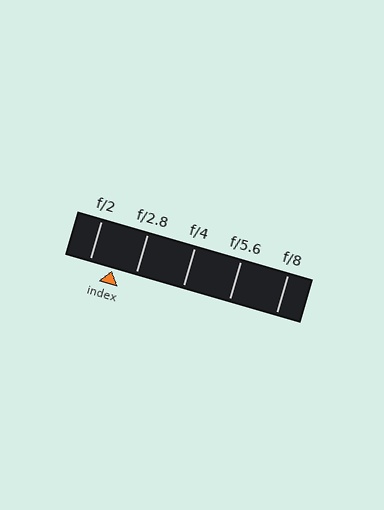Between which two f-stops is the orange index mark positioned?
The index mark is between f/2 and f/2.8.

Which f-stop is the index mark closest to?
The index mark is closest to f/2.8.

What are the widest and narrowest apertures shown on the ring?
The widest aperture shown is f/2 and the narrowest is f/8.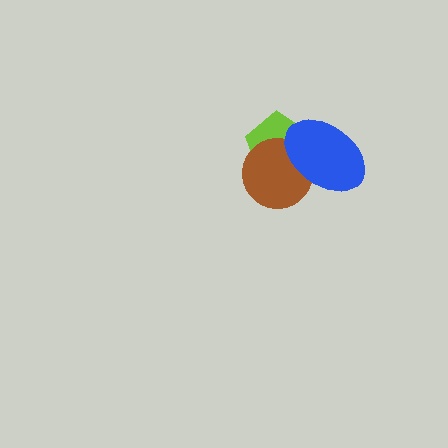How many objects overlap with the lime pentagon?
2 objects overlap with the lime pentagon.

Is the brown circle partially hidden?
Yes, it is partially covered by another shape.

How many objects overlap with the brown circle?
2 objects overlap with the brown circle.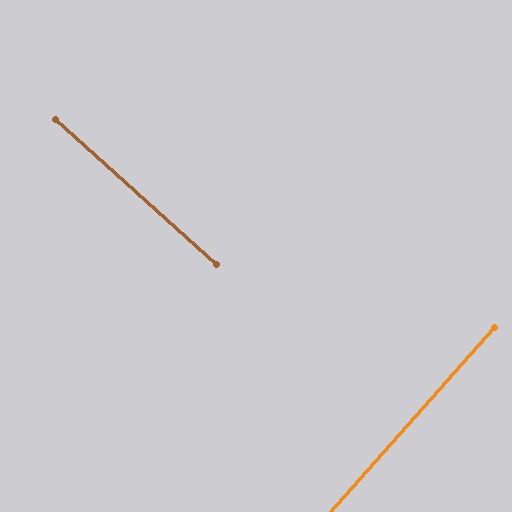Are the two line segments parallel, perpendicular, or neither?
Perpendicular — they meet at approximately 90°.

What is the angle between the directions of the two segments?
Approximately 90 degrees.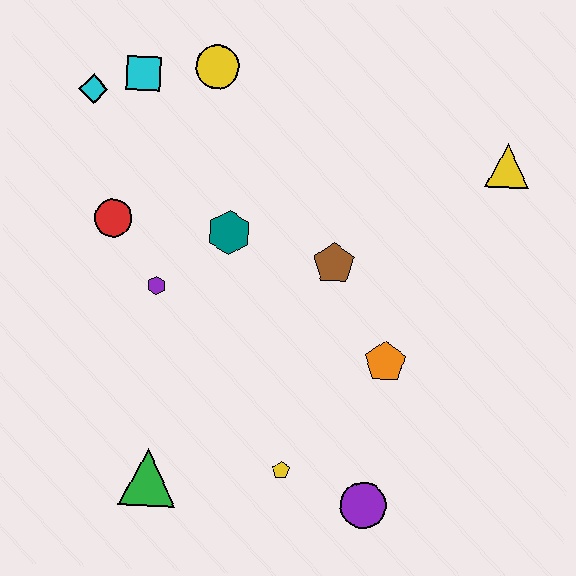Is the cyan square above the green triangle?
Yes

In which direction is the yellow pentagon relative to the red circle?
The yellow pentagon is below the red circle.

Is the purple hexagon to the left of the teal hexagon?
Yes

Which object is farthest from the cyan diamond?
The purple circle is farthest from the cyan diamond.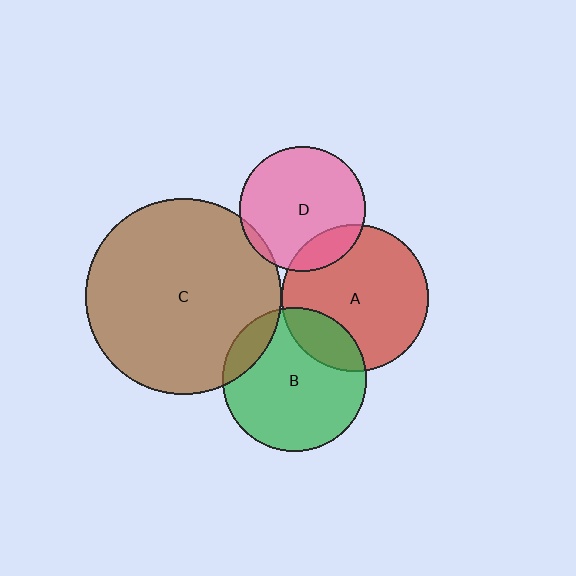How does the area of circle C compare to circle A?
Approximately 1.8 times.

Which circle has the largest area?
Circle C (brown).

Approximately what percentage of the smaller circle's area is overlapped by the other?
Approximately 10%.